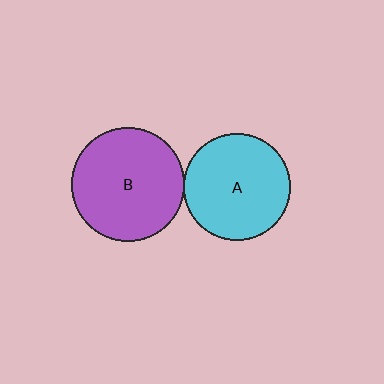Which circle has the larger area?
Circle B (purple).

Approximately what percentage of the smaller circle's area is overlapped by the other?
Approximately 5%.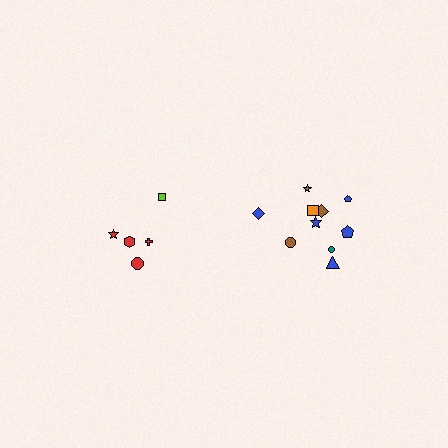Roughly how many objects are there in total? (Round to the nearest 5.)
Roughly 15 objects in total.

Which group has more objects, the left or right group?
The right group.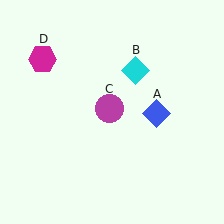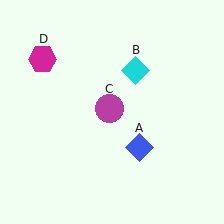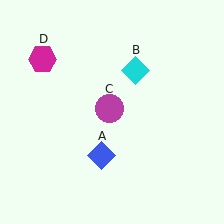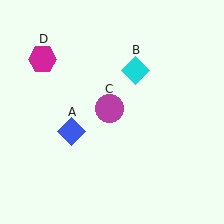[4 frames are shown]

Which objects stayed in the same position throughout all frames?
Cyan diamond (object B) and magenta circle (object C) and magenta hexagon (object D) remained stationary.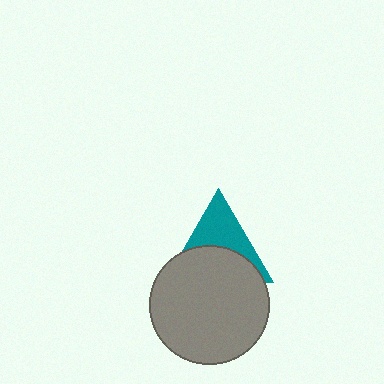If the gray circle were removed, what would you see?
You would see the complete teal triangle.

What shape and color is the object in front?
The object in front is a gray circle.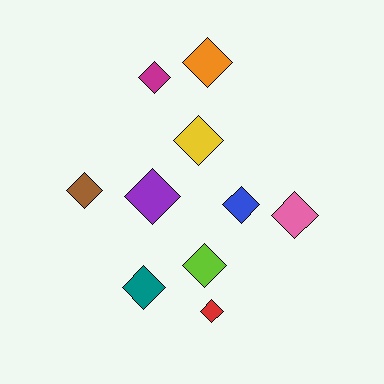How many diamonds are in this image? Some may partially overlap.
There are 10 diamonds.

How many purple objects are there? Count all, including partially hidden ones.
There is 1 purple object.